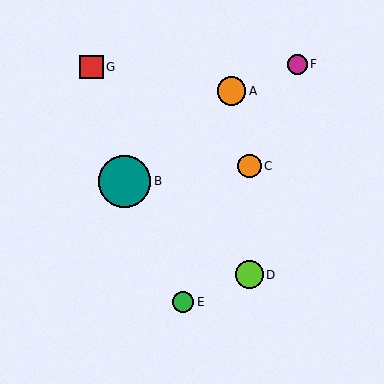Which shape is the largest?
The teal circle (labeled B) is the largest.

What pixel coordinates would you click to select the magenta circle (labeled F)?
Click at (297, 64) to select the magenta circle F.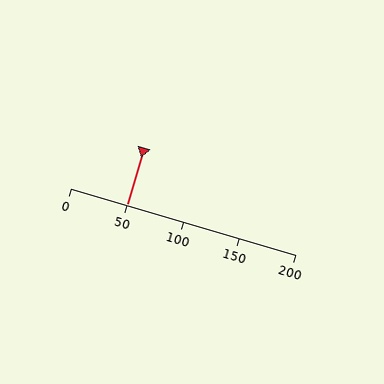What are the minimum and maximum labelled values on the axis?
The axis runs from 0 to 200.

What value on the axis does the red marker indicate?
The marker indicates approximately 50.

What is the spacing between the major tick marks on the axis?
The major ticks are spaced 50 apart.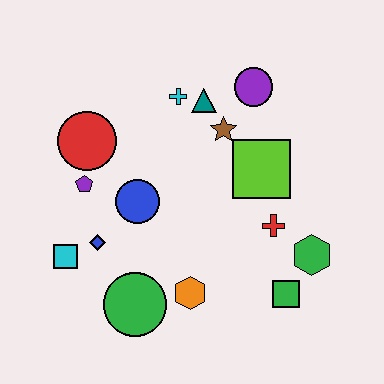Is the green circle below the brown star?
Yes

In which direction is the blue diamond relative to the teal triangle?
The blue diamond is below the teal triangle.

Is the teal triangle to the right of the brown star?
No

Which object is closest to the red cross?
The green hexagon is closest to the red cross.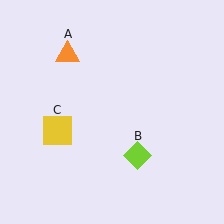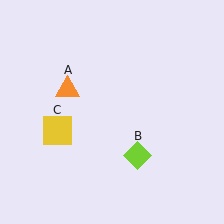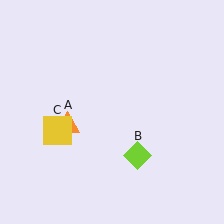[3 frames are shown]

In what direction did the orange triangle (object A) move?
The orange triangle (object A) moved down.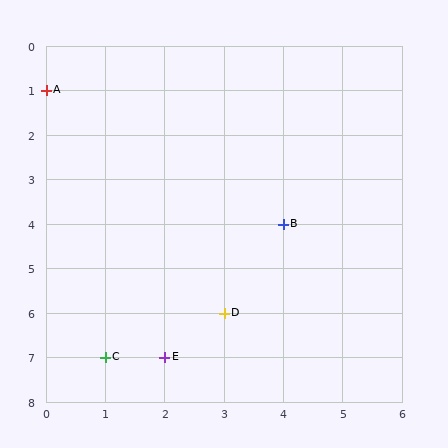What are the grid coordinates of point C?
Point C is at grid coordinates (1, 7).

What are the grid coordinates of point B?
Point B is at grid coordinates (4, 4).